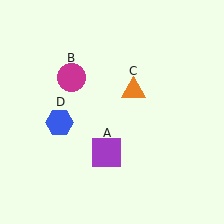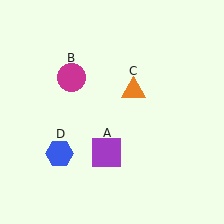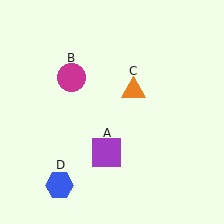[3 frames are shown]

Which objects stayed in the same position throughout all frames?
Purple square (object A) and magenta circle (object B) and orange triangle (object C) remained stationary.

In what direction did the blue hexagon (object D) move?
The blue hexagon (object D) moved down.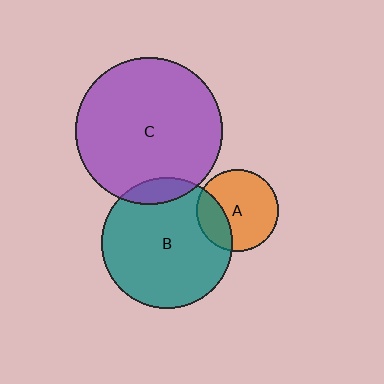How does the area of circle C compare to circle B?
Approximately 1.3 times.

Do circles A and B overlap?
Yes.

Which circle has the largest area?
Circle C (purple).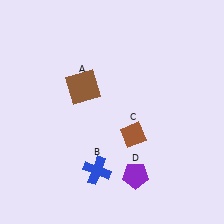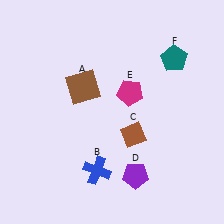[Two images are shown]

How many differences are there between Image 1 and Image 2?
There are 2 differences between the two images.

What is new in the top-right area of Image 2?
A teal pentagon (F) was added in the top-right area of Image 2.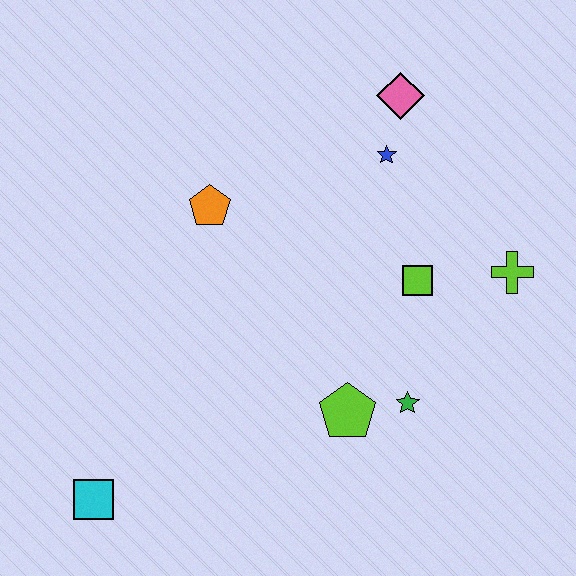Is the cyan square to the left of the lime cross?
Yes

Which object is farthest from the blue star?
The cyan square is farthest from the blue star.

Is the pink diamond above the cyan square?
Yes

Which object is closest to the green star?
The lime pentagon is closest to the green star.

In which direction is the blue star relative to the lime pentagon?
The blue star is above the lime pentagon.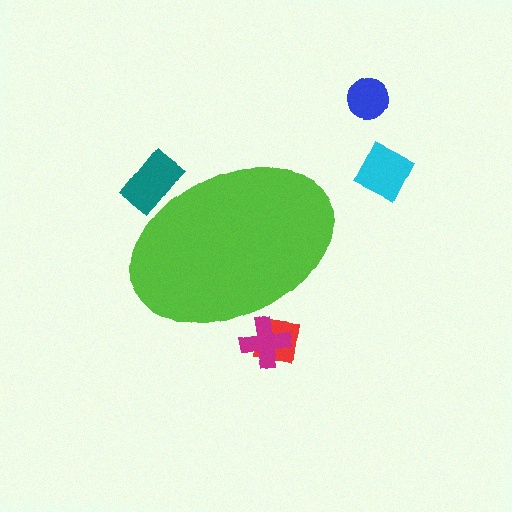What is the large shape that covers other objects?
A lime ellipse.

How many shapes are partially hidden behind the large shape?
3 shapes are partially hidden.